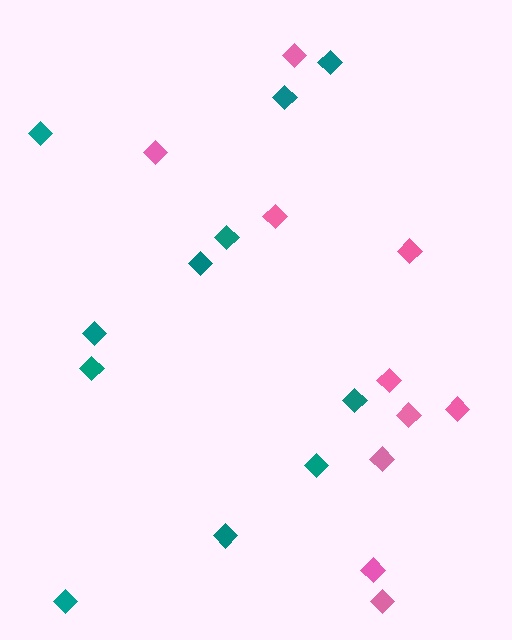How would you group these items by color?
There are 2 groups: one group of pink diamonds (10) and one group of teal diamonds (11).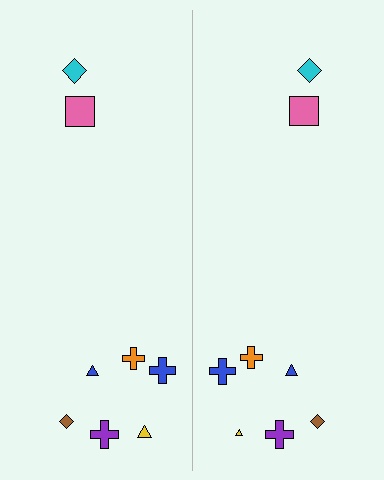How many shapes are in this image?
There are 16 shapes in this image.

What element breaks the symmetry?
The yellow triangle on the right side has a different size than its mirror counterpart.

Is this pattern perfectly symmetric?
No, the pattern is not perfectly symmetric. The yellow triangle on the right side has a different size than its mirror counterpart.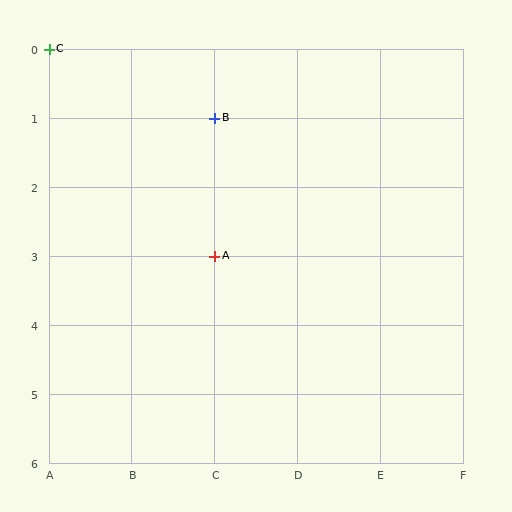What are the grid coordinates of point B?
Point B is at grid coordinates (C, 1).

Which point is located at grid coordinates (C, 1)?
Point B is at (C, 1).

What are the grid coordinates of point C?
Point C is at grid coordinates (A, 0).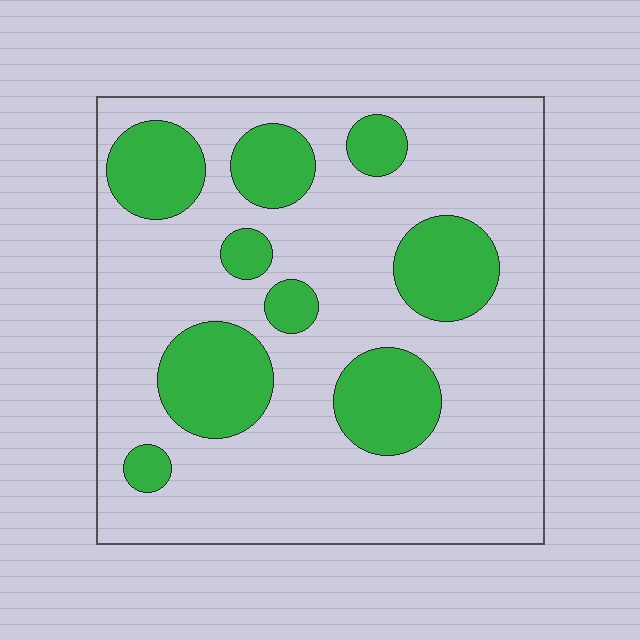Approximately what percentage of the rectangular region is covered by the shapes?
Approximately 25%.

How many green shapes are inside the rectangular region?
9.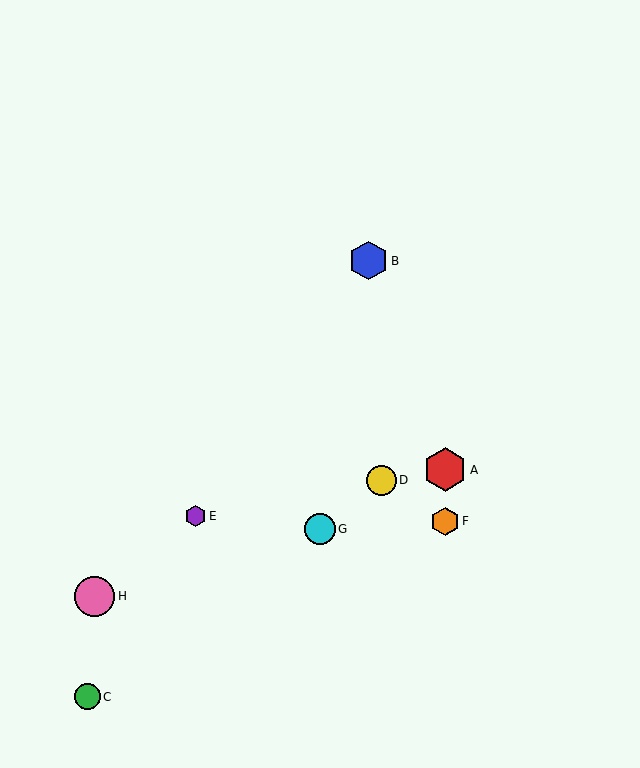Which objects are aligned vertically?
Objects A, F are aligned vertically.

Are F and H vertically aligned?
No, F is at x≈445 and H is at x≈95.